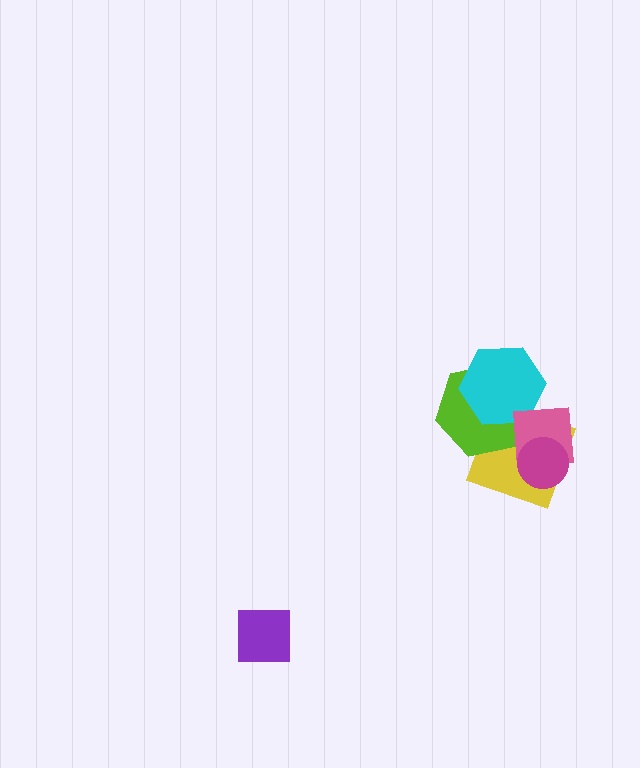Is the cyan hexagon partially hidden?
Yes, it is partially covered by another shape.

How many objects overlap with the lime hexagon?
3 objects overlap with the lime hexagon.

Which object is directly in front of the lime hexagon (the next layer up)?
The cyan hexagon is directly in front of the lime hexagon.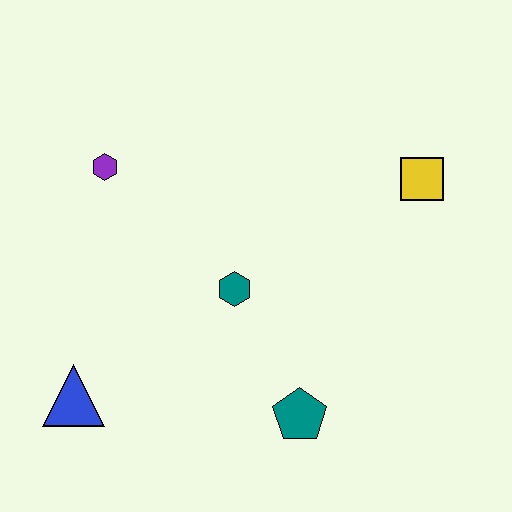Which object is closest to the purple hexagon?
The teal hexagon is closest to the purple hexagon.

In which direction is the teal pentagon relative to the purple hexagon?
The teal pentagon is below the purple hexagon.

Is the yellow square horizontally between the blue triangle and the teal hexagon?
No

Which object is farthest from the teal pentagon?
The purple hexagon is farthest from the teal pentagon.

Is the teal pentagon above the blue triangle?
No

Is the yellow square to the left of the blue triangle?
No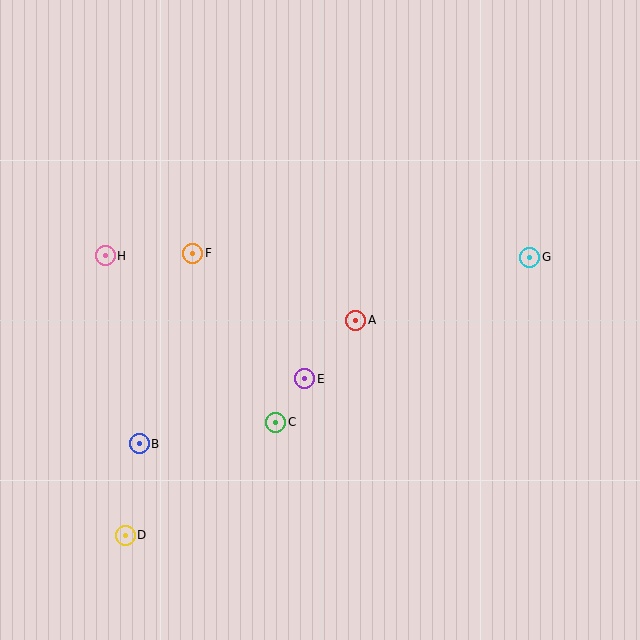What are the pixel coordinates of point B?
Point B is at (139, 444).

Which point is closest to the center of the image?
Point A at (356, 320) is closest to the center.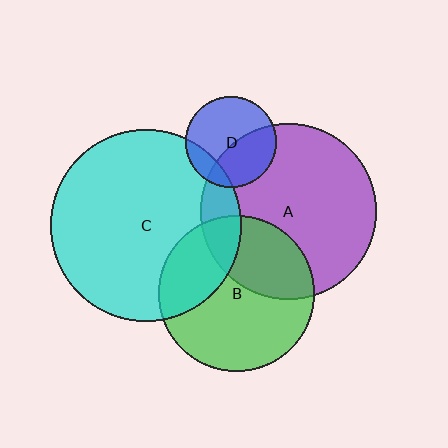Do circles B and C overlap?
Yes.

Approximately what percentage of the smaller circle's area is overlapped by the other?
Approximately 30%.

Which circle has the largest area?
Circle C (cyan).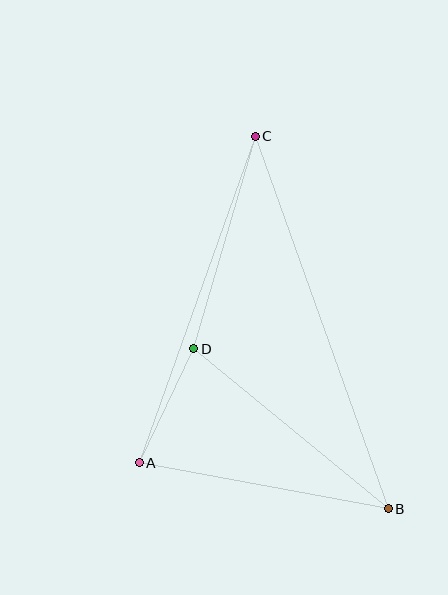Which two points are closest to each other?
Points A and D are closest to each other.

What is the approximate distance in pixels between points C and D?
The distance between C and D is approximately 221 pixels.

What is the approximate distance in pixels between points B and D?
The distance between B and D is approximately 252 pixels.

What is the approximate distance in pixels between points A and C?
The distance between A and C is approximately 347 pixels.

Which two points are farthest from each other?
Points B and C are farthest from each other.